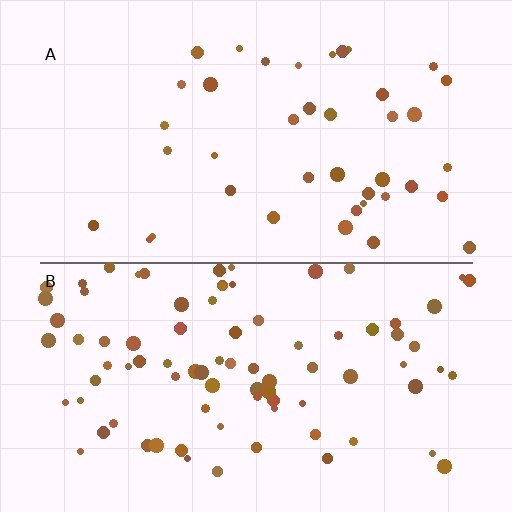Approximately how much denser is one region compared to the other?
Approximately 2.1× — region B over region A.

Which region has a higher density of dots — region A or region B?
B (the bottom).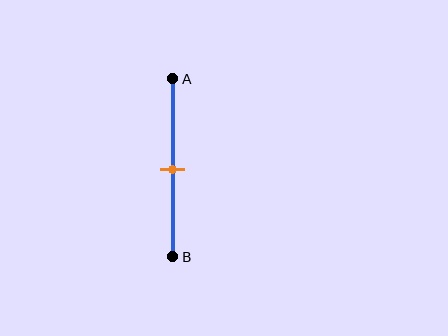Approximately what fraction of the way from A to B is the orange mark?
The orange mark is approximately 50% of the way from A to B.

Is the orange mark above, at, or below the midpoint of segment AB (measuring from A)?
The orange mark is approximately at the midpoint of segment AB.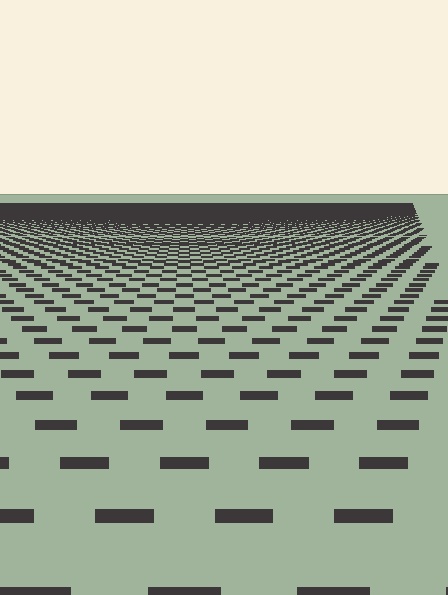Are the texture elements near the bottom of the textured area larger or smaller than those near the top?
Larger. Near the bottom, elements are closer to the viewer and appear at a bigger on-screen size.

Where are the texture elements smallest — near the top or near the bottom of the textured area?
Near the top.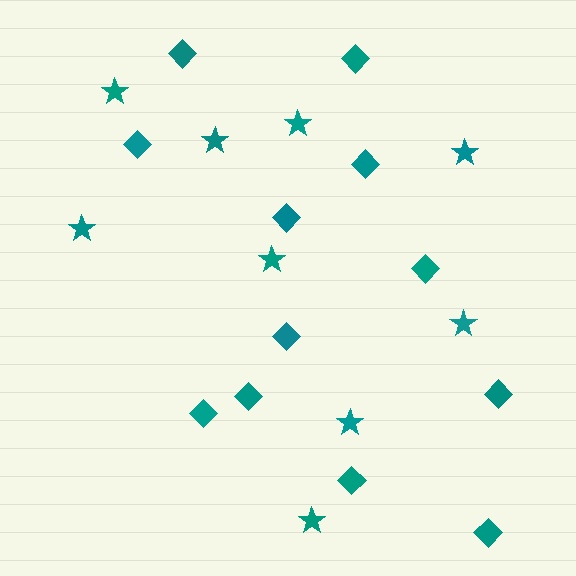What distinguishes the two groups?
There are 2 groups: one group of stars (9) and one group of diamonds (12).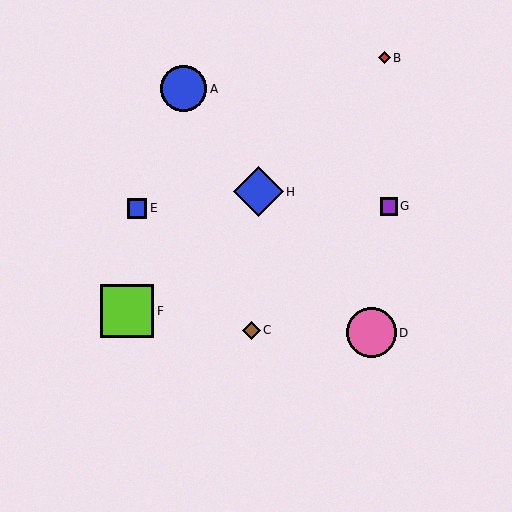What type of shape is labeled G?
Shape G is a purple square.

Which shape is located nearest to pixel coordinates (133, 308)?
The lime square (labeled F) at (127, 311) is nearest to that location.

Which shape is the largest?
The lime square (labeled F) is the largest.